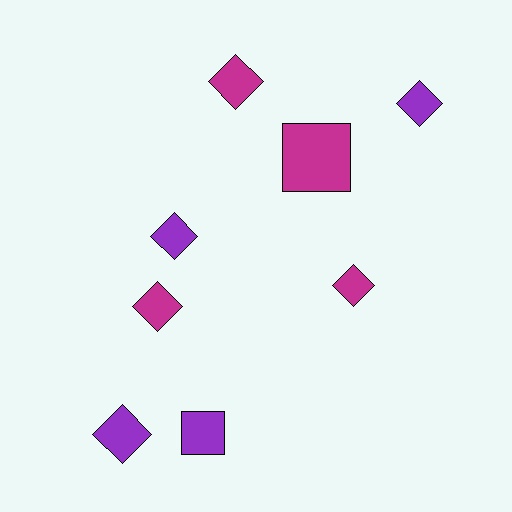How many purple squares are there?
There is 1 purple square.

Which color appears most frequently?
Magenta, with 4 objects.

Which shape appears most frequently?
Diamond, with 6 objects.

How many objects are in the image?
There are 8 objects.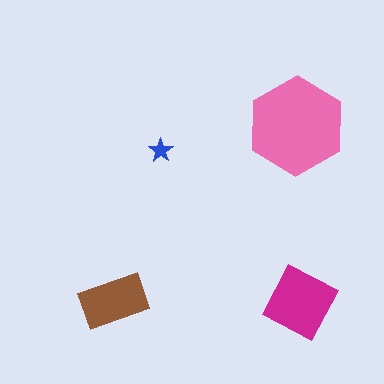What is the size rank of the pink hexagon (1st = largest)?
1st.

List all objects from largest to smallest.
The pink hexagon, the magenta square, the brown rectangle, the blue star.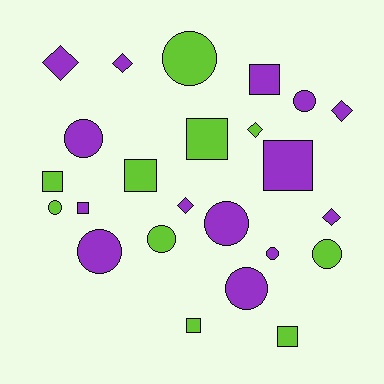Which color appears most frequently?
Purple, with 14 objects.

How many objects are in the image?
There are 24 objects.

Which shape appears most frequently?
Circle, with 10 objects.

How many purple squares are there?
There are 3 purple squares.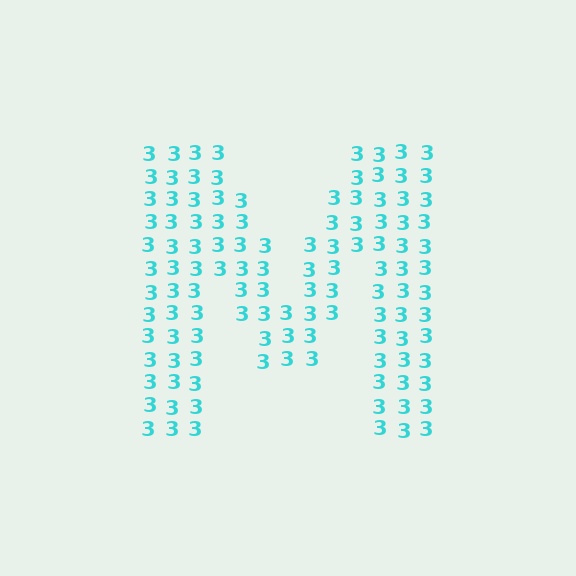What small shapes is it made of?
It is made of small digit 3's.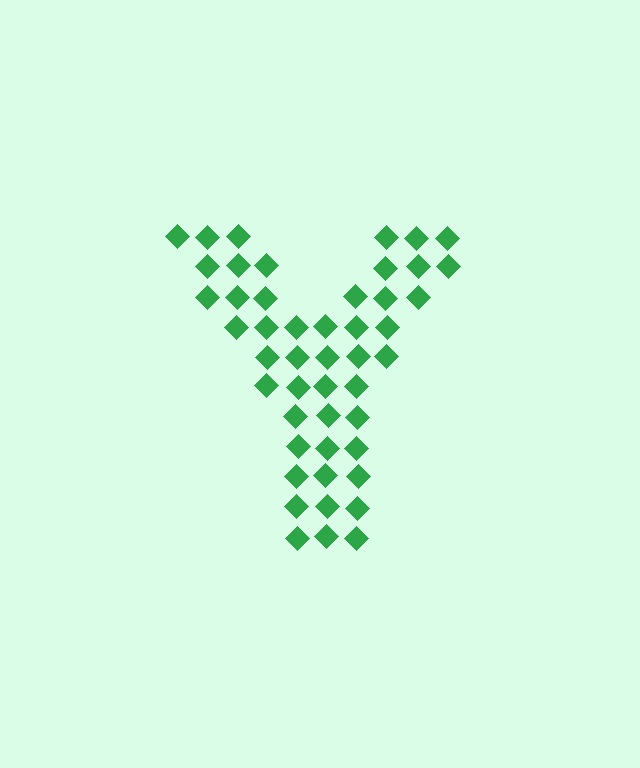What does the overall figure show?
The overall figure shows the letter Y.